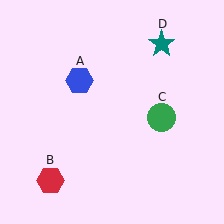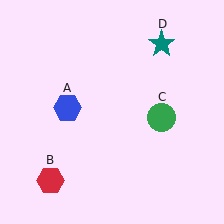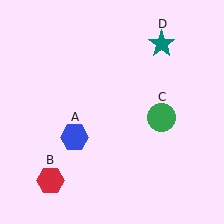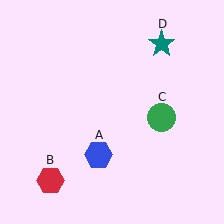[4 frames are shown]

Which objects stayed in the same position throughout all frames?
Red hexagon (object B) and green circle (object C) and teal star (object D) remained stationary.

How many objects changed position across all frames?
1 object changed position: blue hexagon (object A).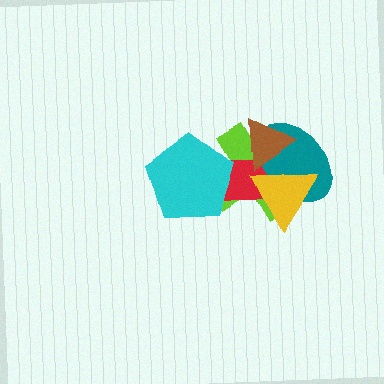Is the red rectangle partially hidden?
Yes, it is partially covered by another shape.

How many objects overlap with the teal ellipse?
4 objects overlap with the teal ellipse.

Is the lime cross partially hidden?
Yes, it is partially covered by another shape.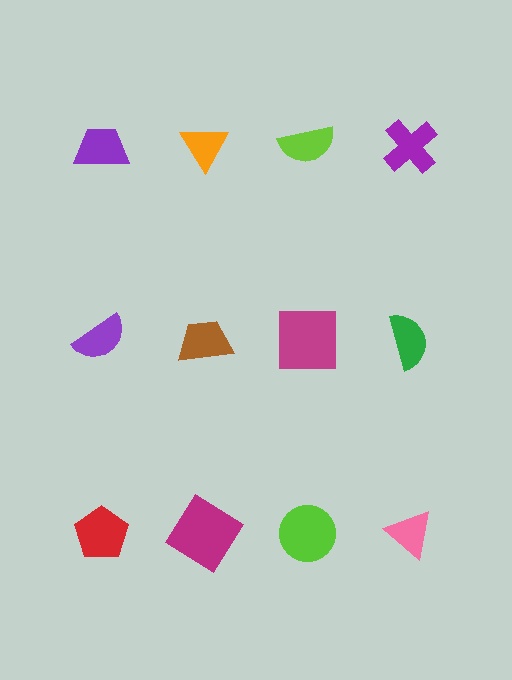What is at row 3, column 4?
A pink triangle.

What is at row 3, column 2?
A magenta diamond.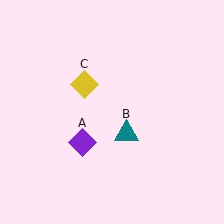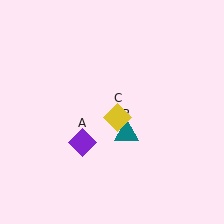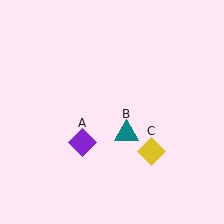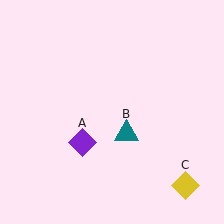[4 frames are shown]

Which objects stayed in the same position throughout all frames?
Purple diamond (object A) and teal triangle (object B) remained stationary.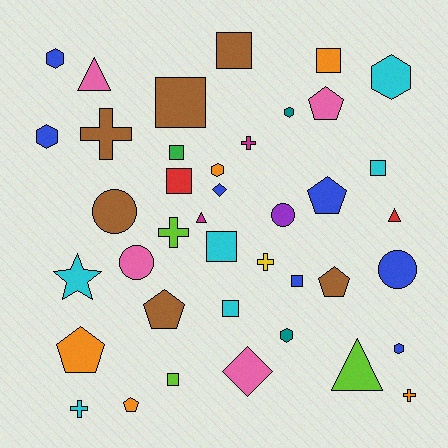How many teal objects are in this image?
There are 2 teal objects.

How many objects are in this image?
There are 40 objects.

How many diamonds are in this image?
There are 2 diamonds.